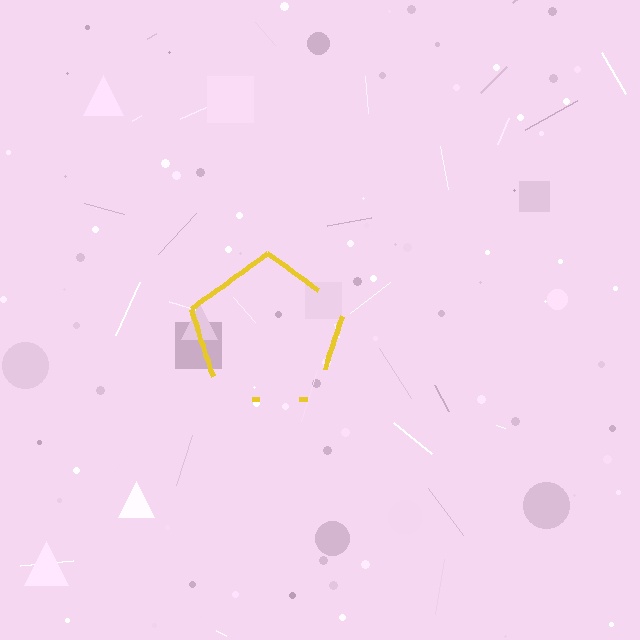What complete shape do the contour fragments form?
The contour fragments form a pentagon.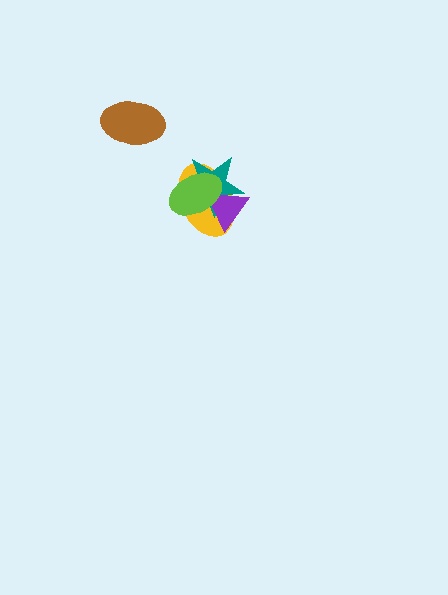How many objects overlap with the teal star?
3 objects overlap with the teal star.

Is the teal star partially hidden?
Yes, it is partially covered by another shape.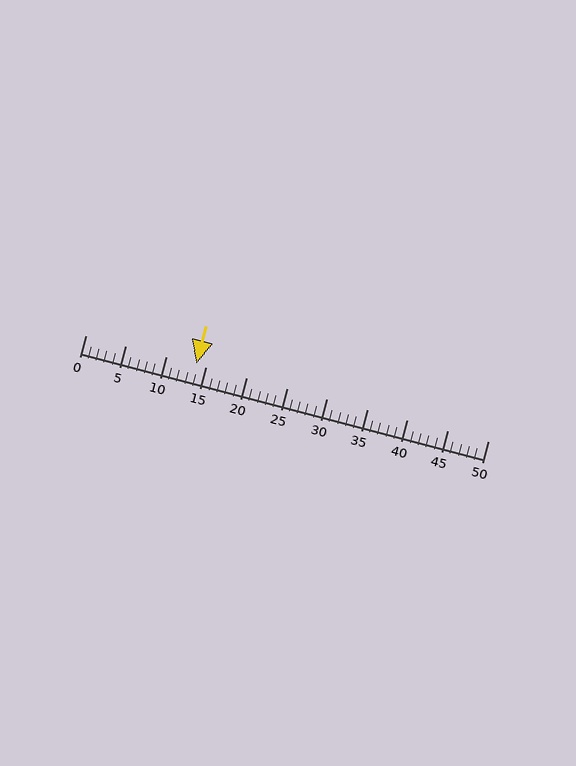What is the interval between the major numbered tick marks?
The major tick marks are spaced 5 units apart.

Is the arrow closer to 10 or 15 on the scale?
The arrow is closer to 15.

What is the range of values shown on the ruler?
The ruler shows values from 0 to 50.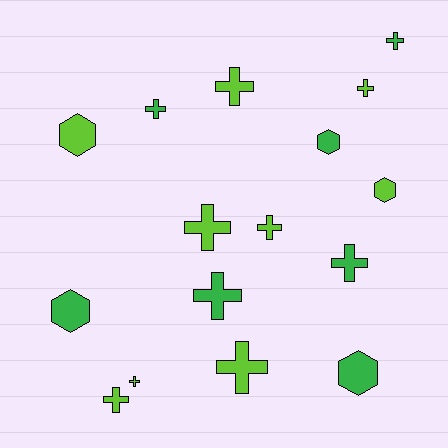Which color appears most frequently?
Lime, with 9 objects.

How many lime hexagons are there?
There are 2 lime hexagons.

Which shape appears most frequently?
Cross, with 11 objects.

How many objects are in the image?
There are 16 objects.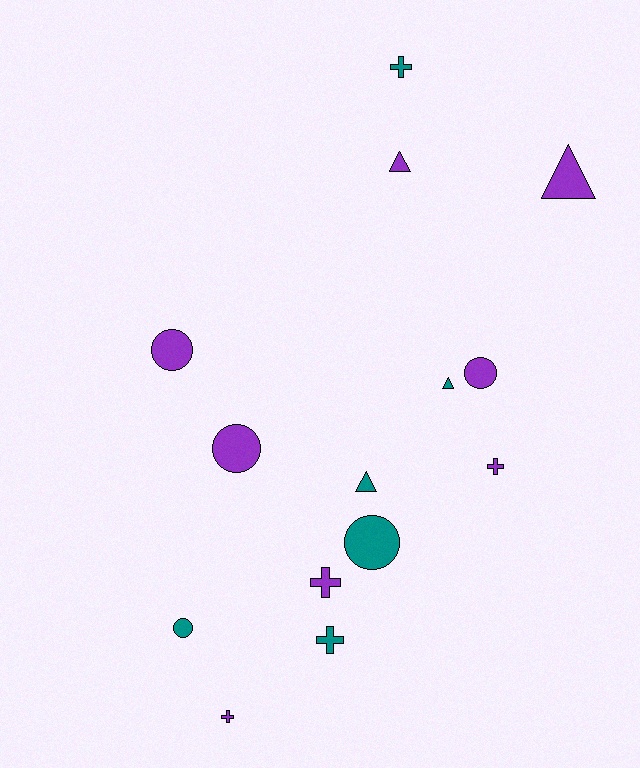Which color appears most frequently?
Purple, with 8 objects.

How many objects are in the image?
There are 14 objects.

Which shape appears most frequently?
Cross, with 5 objects.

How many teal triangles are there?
There are 2 teal triangles.